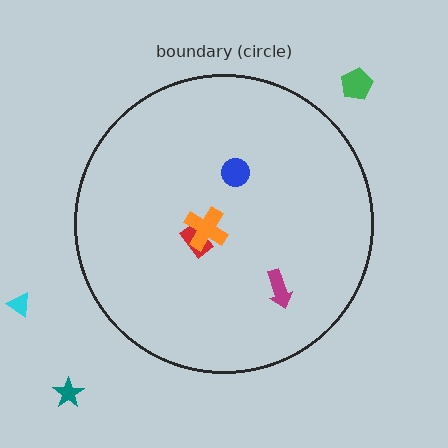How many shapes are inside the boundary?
4 inside, 3 outside.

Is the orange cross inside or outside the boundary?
Inside.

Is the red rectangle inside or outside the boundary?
Inside.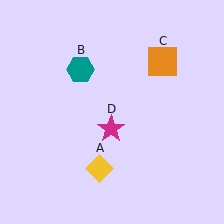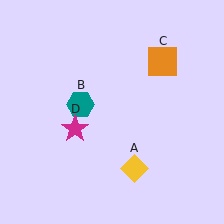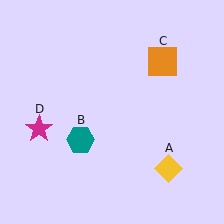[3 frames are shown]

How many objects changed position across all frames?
3 objects changed position: yellow diamond (object A), teal hexagon (object B), magenta star (object D).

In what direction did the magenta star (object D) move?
The magenta star (object D) moved left.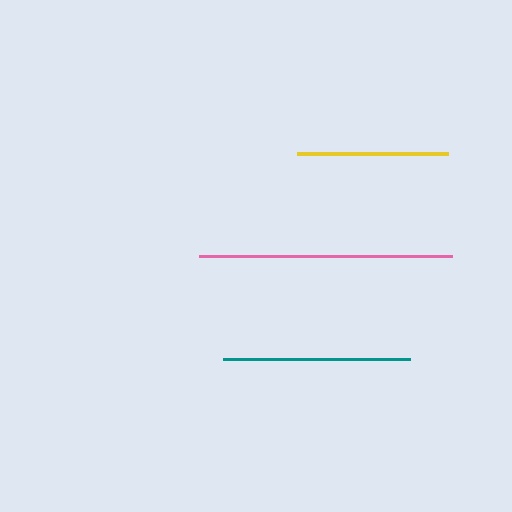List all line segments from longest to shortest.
From longest to shortest: pink, teal, yellow.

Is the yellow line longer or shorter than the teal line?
The teal line is longer than the yellow line.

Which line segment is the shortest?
The yellow line is the shortest at approximately 151 pixels.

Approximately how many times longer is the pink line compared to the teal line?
The pink line is approximately 1.3 times the length of the teal line.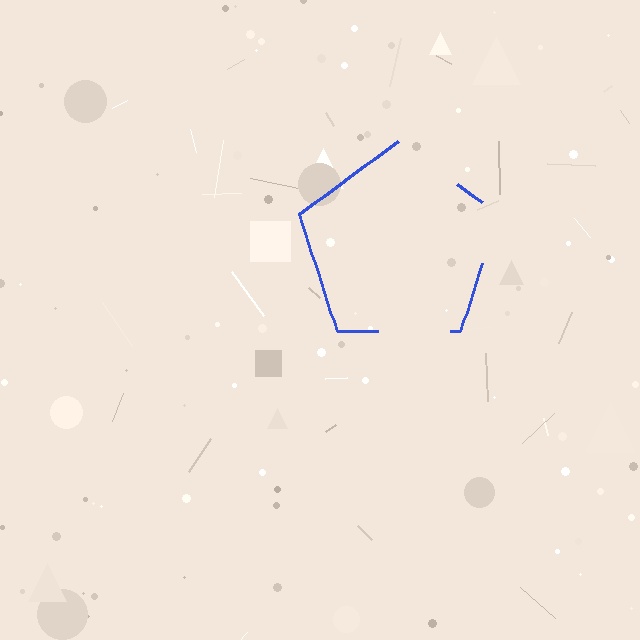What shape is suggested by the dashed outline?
The dashed outline suggests a pentagon.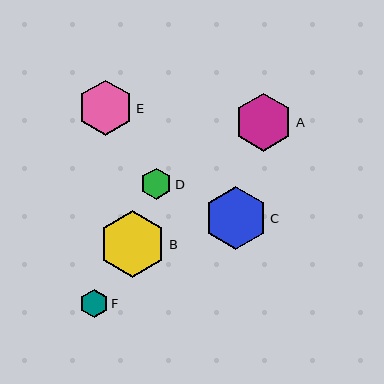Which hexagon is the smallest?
Hexagon F is the smallest with a size of approximately 28 pixels.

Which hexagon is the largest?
Hexagon B is the largest with a size of approximately 67 pixels.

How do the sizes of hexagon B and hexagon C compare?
Hexagon B and hexagon C are approximately the same size.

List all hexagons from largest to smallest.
From largest to smallest: B, C, A, E, D, F.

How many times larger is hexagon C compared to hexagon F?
Hexagon C is approximately 2.2 times the size of hexagon F.